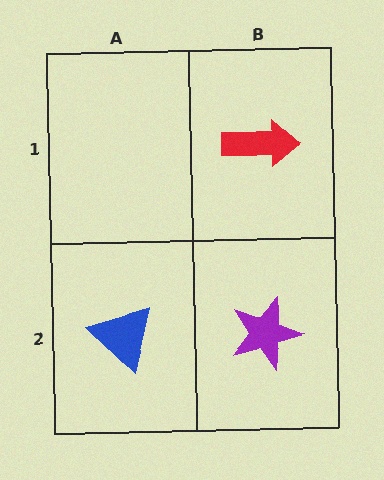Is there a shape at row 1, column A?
No, that cell is empty.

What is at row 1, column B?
A red arrow.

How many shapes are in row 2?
2 shapes.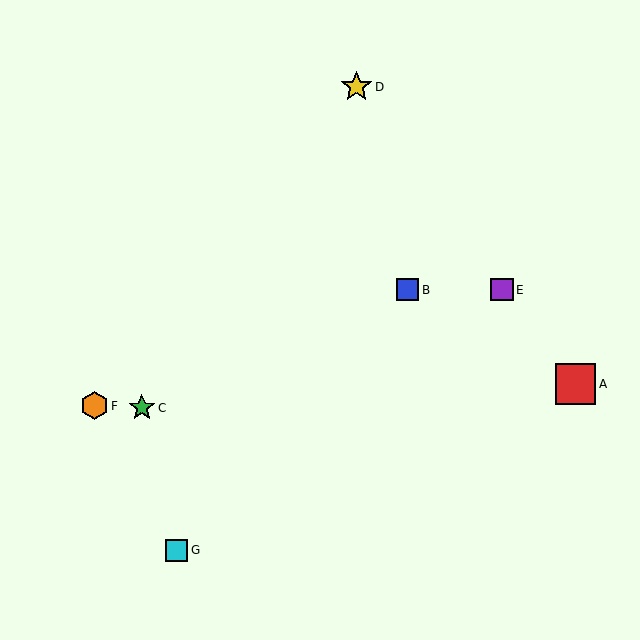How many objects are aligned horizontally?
2 objects (B, E) are aligned horizontally.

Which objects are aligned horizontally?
Objects B, E are aligned horizontally.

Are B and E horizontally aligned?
Yes, both are at y≈290.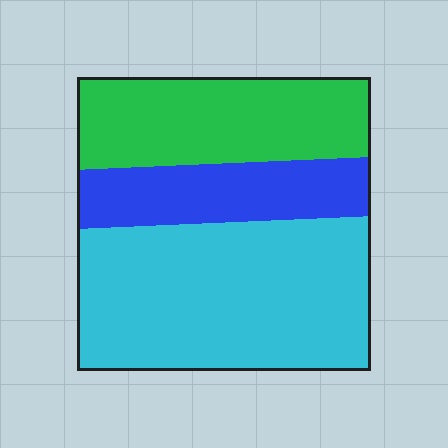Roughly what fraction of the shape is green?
Green takes up about one third (1/3) of the shape.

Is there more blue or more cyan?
Cyan.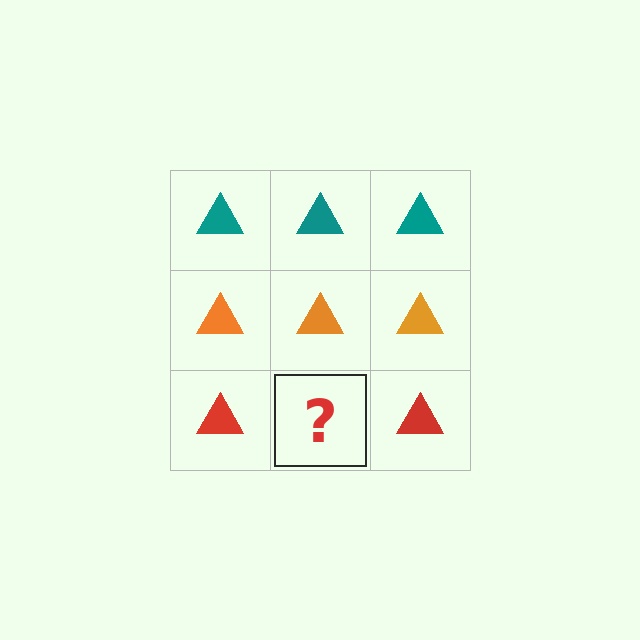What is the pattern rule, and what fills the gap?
The rule is that each row has a consistent color. The gap should be filled with a red triangle.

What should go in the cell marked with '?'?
The missing cell should contain a red triangle.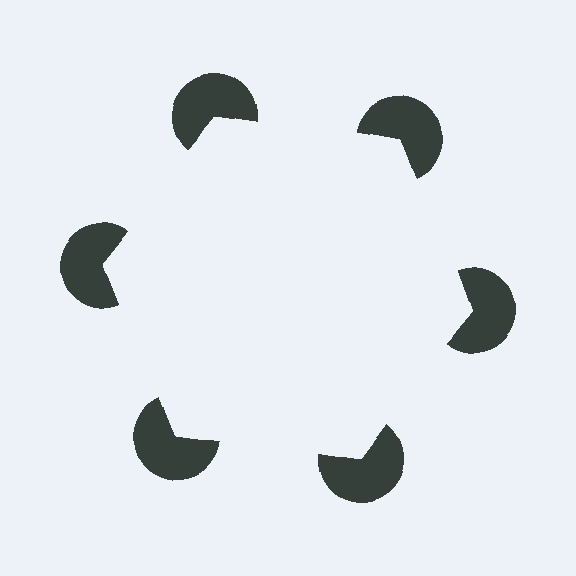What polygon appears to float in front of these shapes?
An illusory hexagon — its edges are inferred from the aligned wedge cuts in the pac-man discs, not physically drawn.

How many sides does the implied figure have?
6 sides.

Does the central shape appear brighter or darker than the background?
It typically appears slightly brighter than the background, even though no actual brightness change is drawn.